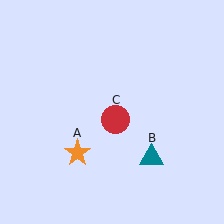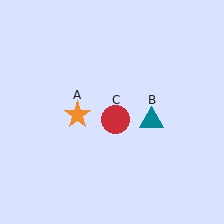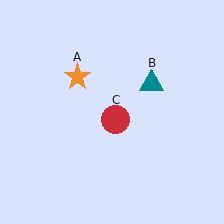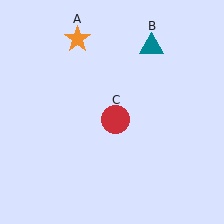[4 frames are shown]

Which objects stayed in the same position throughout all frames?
Red circle (object C) remained stationary.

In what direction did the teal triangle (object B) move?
The teal triangle (object B) moved up.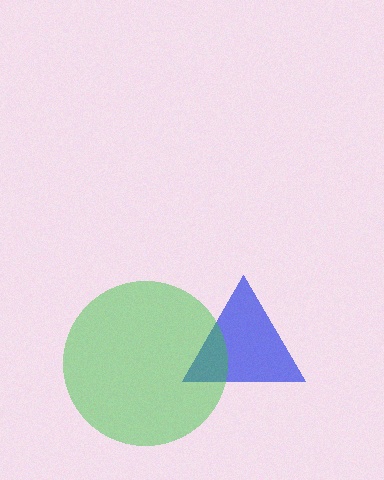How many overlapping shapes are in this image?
There are 2 overlapping shapes in the image.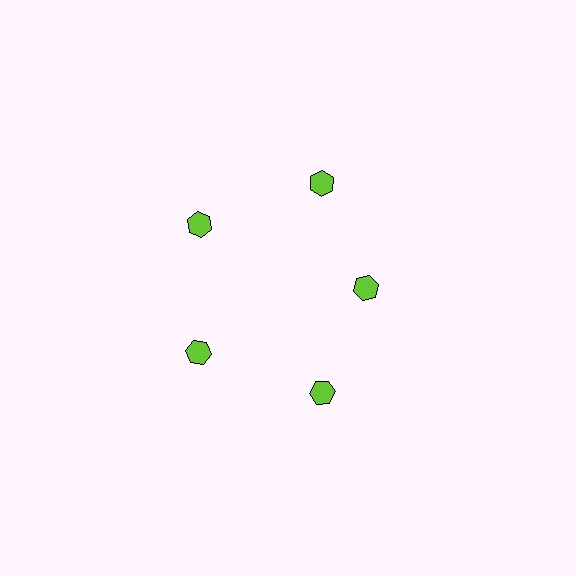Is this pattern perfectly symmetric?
No. The 5 lime hexagons are arranged in a ring, but one element near the 3 o'clock position is pulled inward toward the center, breaking the 5-fold rotational symmetry.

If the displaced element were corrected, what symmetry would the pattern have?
It would have 5-fold rotational symmetry — the pattern would map onto itself every 72 degrees.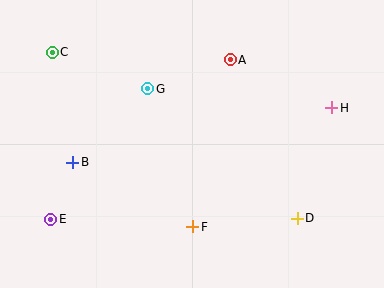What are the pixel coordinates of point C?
Point C is at (52, 52).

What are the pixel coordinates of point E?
Point E is at (51, 219).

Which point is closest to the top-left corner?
Point C is closest to the top-left corner.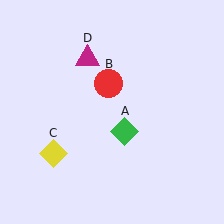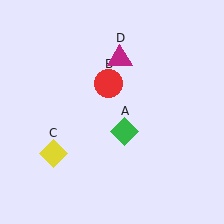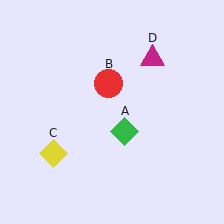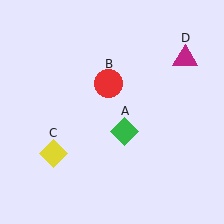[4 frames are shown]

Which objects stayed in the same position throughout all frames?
Green diamond (object A) and red circle (object B) and yellow diamond (object C) remained stationary.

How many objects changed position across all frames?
1 object changed position: magenta triangle (object D).